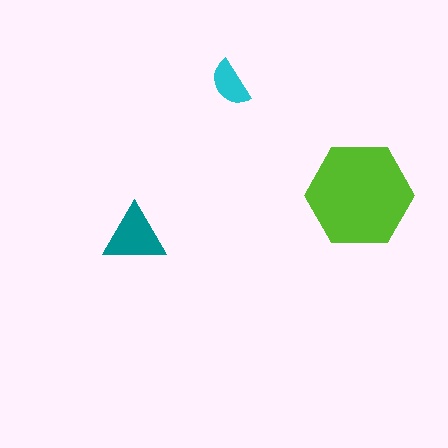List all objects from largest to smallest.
The lime hexagon, the teal triangle, the cyan semicircle.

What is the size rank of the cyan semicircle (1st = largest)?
3rd.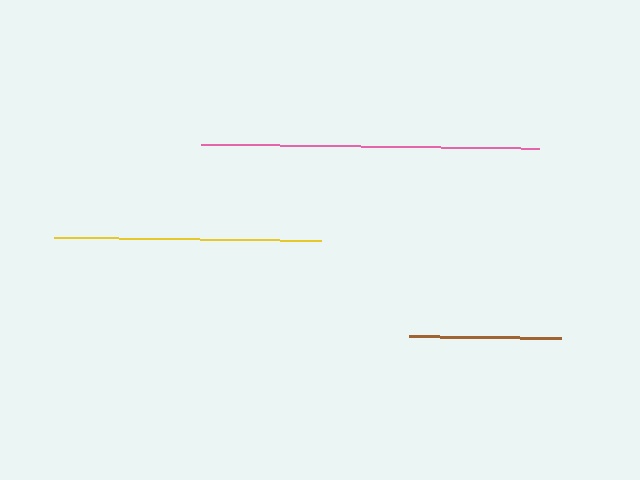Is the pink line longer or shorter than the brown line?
The pink line is longer than the brown line.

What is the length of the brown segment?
The brown segment is approximately 153 pixels long.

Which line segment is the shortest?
The brown line is the shortest at approximately 153 pixels.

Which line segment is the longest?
The pink line is the longest at approximately 338 pixels.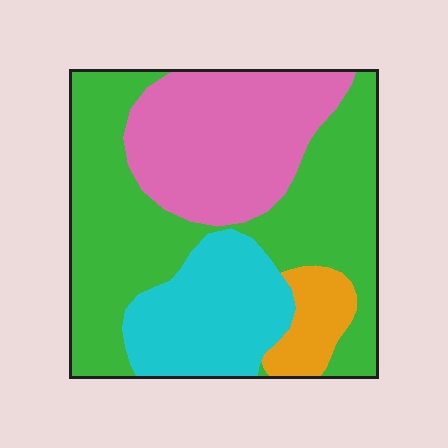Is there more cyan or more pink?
Pink.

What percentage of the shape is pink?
Pink takes up about one quarter (1/4) of the shape.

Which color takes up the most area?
Green, at roughly 45%.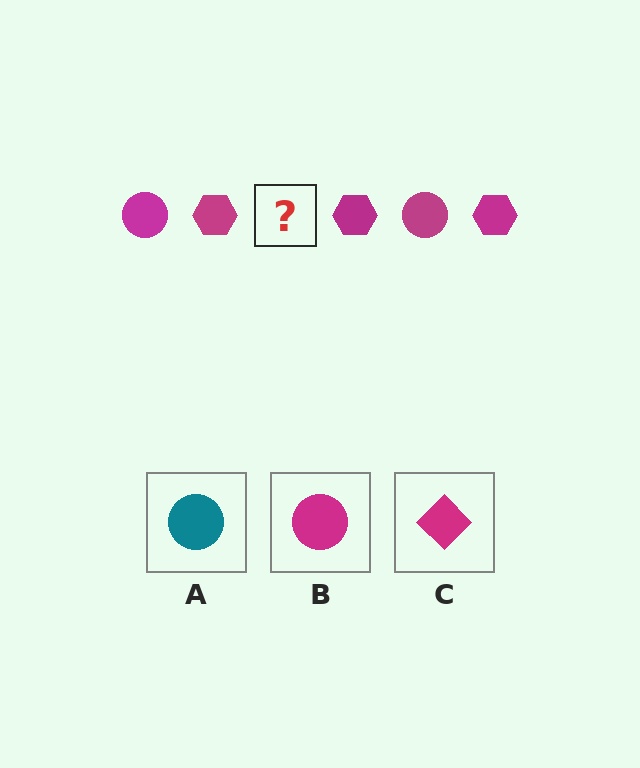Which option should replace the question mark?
Option B.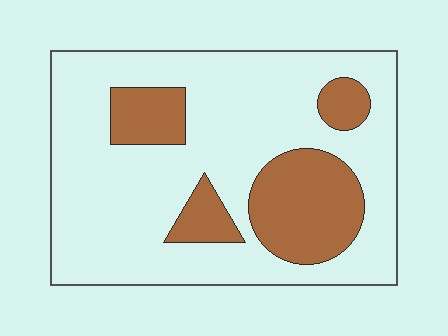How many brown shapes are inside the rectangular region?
4.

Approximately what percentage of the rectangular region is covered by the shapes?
Approximately 25%.